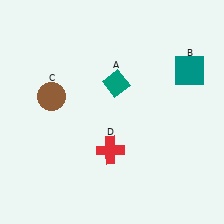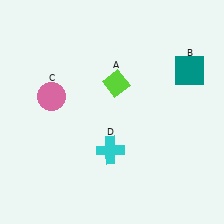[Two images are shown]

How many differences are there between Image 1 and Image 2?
There are 3 differences between the two images.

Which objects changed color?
A changed from teal to lime. C changed from brown to pink. D changed from red to cyan.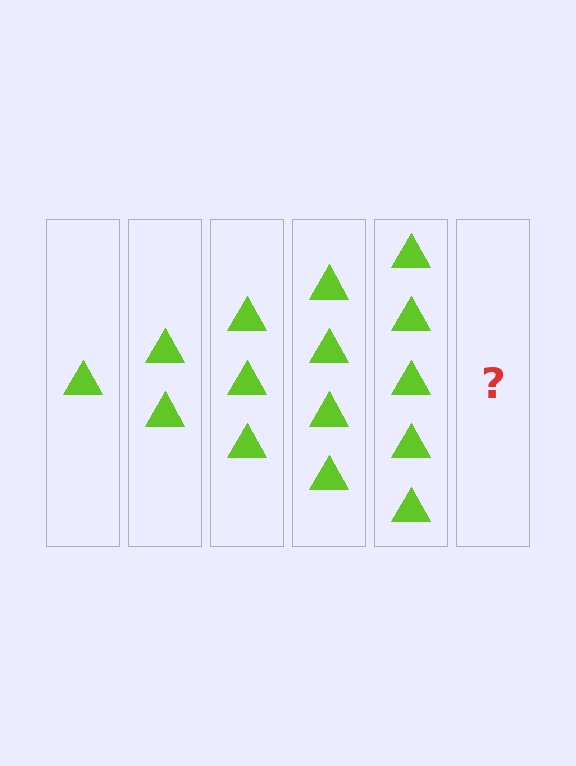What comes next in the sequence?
The next element should be 6 triangles.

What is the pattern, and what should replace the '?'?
The pattern is that each step adds one more triangle. The '?' should be 6 triangles.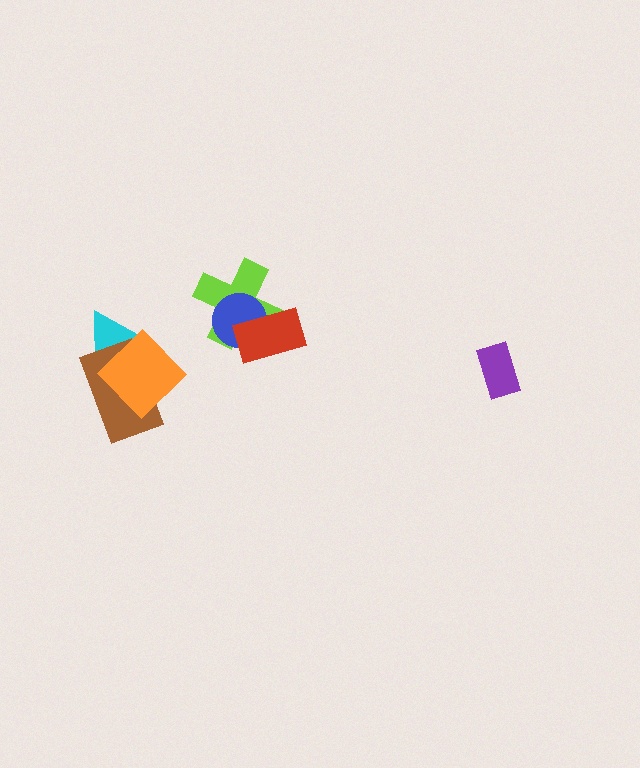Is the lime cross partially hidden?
Yes, it is partially covered by another shape.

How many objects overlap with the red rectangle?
2 objects overlap with the red rectangle.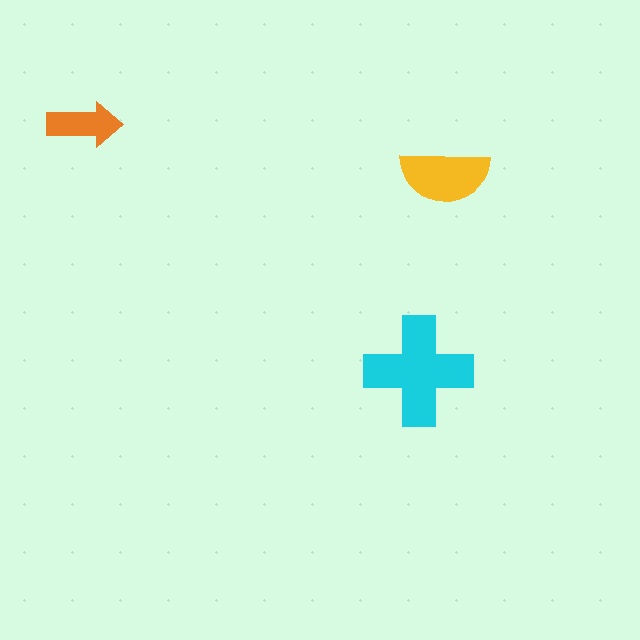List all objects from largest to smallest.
The cyan cross, the yellow semicircle, the orange arrow.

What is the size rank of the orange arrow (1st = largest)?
3rd.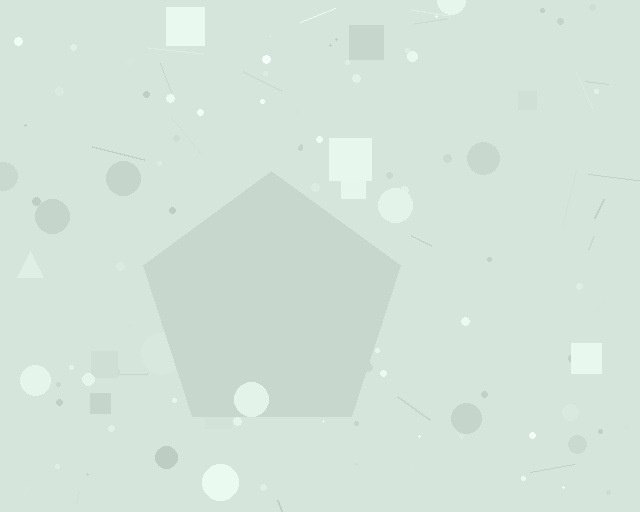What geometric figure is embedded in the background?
A pentagon is embedded in the background.